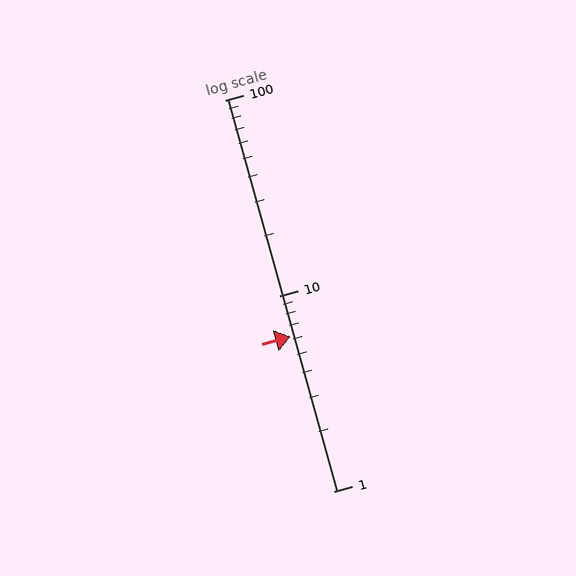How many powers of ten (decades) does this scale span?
The scale spans 2 decades, from 1 to 100.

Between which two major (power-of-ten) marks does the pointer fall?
The pointer is between 1 and 10.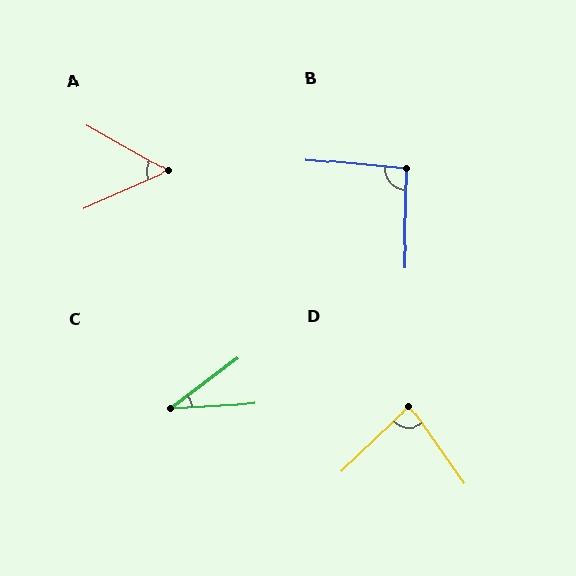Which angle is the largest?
B, at approximately 94 degrees.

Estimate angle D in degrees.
Approximately 81 degrees.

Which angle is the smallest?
C, at approximately 34 degrees.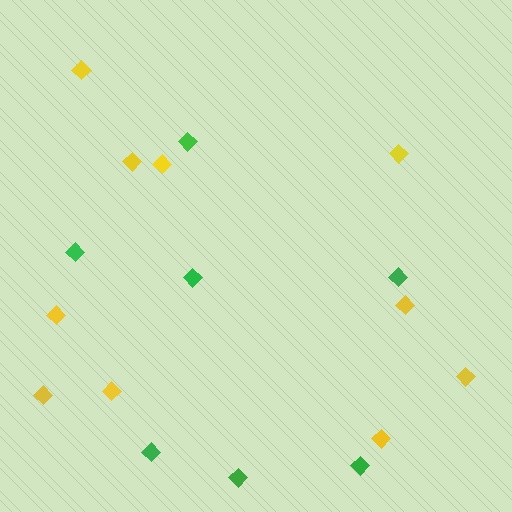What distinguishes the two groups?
There are 2 groups: one group of yellow diamonds (10) and one group of green diamonds (7).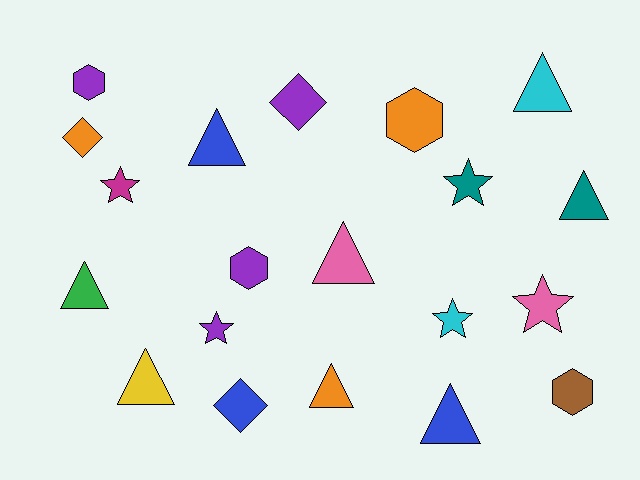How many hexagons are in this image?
There are 4 hexagons.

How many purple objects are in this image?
There are 4 purple objects.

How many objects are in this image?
There are 20 objects.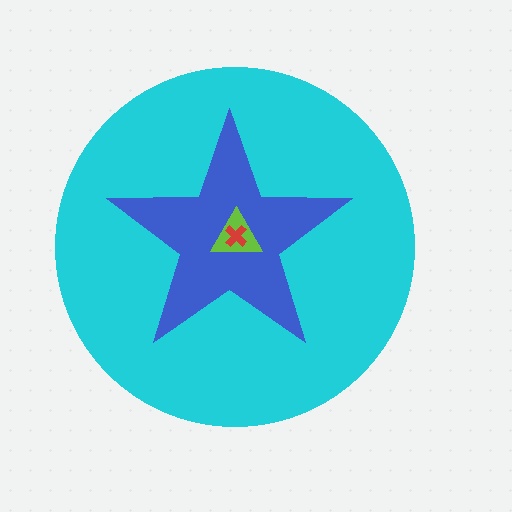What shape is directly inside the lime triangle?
The red cross.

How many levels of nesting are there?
4.